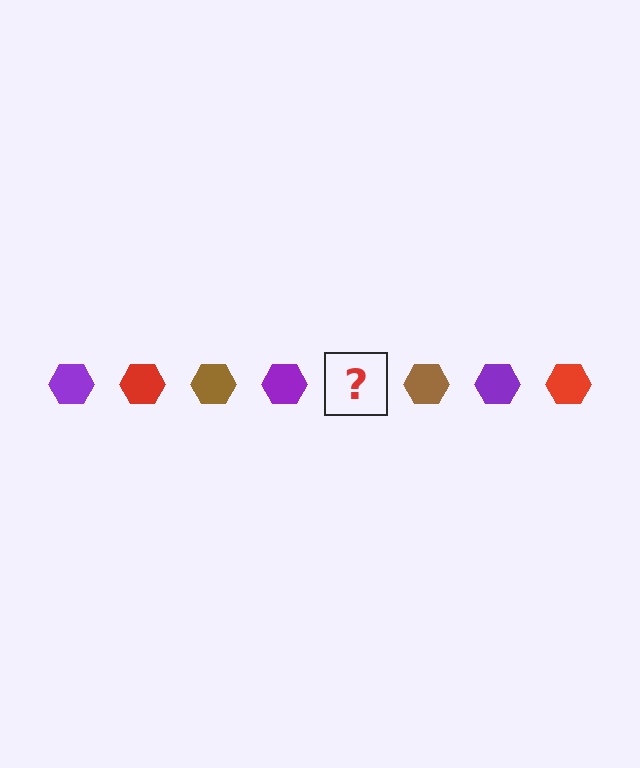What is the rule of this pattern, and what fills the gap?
The rule is that the pattern cycles through purple, red, brown hexagons. The gap should be filled with a red hexagon.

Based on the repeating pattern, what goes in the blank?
The blank should be a red hexagon.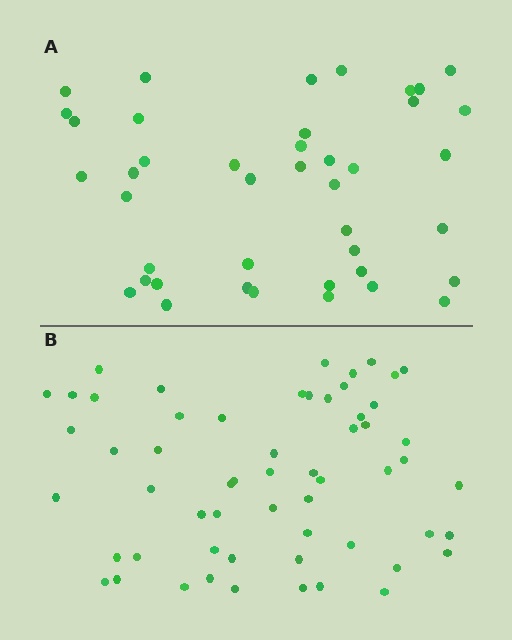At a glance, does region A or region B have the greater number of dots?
Region B (the bottom region) has more dots.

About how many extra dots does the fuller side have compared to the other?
Region B has approximately 15 more dots than region A.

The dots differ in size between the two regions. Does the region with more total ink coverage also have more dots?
No. Region A has more total ink coverage because its dots are larger, but region B actually contains more individual dots. Total area can be misleading — the number of items is what matters here.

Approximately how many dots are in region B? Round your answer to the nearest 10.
About 60 dots. (The exact count is 58, which rounds to 60.)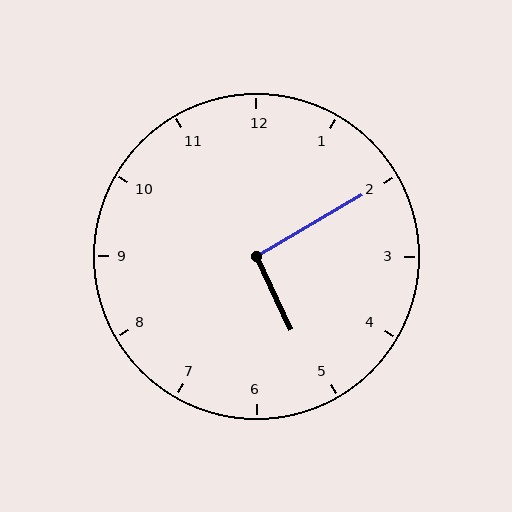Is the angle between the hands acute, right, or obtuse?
It is right.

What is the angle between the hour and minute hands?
Approximately 95 degrees.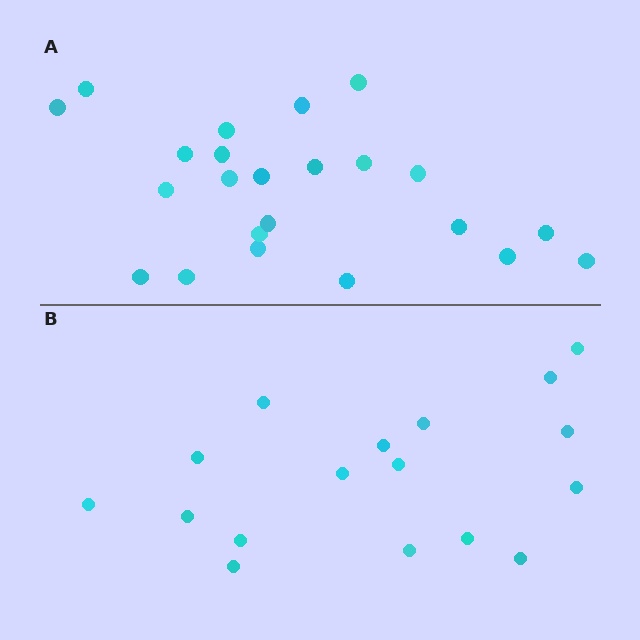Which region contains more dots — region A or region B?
Region A (the top region) has more dots.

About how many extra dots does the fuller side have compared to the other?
Region A has about 6 more dots than region B.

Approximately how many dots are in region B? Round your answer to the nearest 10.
About 20 dots. (The exact count is 17, which rounds to 20.)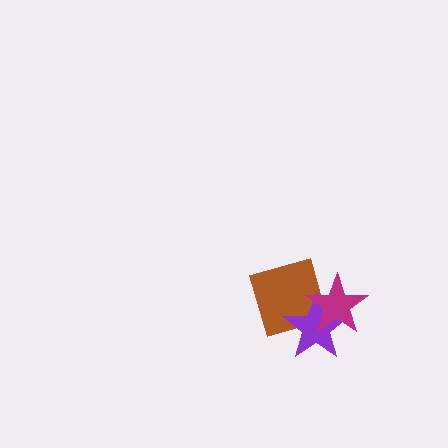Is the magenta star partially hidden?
No, no other shape covers it.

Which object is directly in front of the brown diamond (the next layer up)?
The purple star is directly in front of the brown diamond.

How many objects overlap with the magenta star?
2 objects overlap with the magenta star.